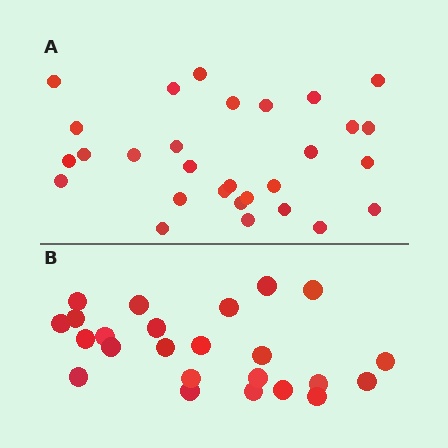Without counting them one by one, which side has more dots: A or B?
Region A (the top region) has more dots.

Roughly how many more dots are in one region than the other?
Region A has about 5 more dots than region B.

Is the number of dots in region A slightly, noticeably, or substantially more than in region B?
Region A has only slightly more — the two regions are fairly close. The ratio is roughly 1.2 to 1.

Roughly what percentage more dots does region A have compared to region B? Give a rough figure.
About 20% more.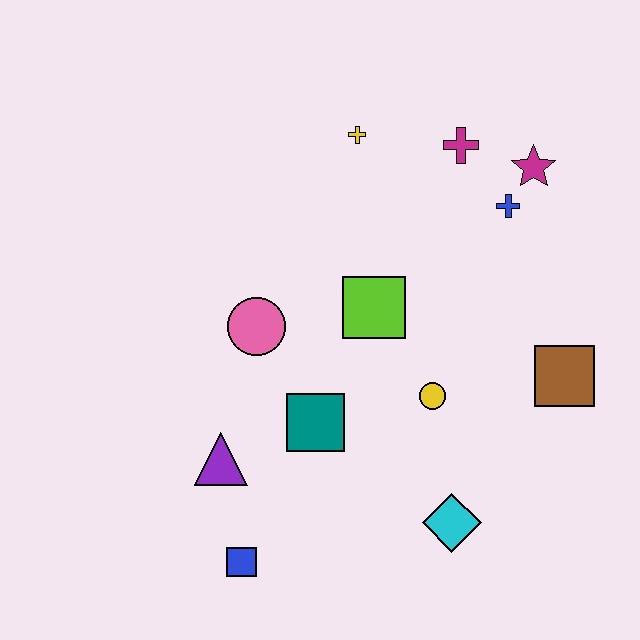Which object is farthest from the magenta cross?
The blue square is farthest from the magenta cross.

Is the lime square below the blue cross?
Yes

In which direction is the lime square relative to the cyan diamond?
The lime square is above the cyan diamond.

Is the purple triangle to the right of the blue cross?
No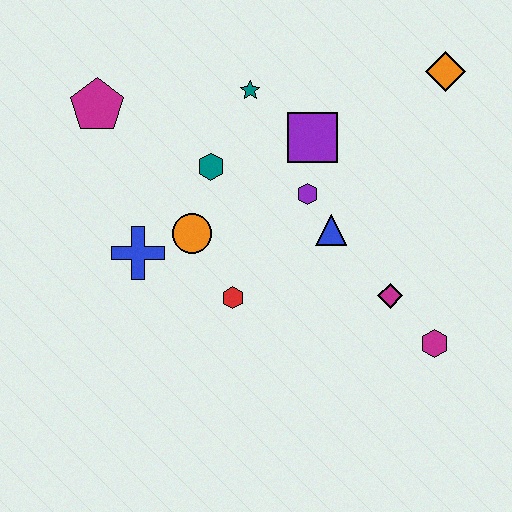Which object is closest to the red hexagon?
The orange circle is closest to the red hexagon.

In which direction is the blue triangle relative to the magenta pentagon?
The blue triangle is to the right of the magenta pentagon.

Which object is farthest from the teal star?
The magenta hexagon is farthest from the teal star.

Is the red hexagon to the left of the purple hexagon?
Yes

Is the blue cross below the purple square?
Yes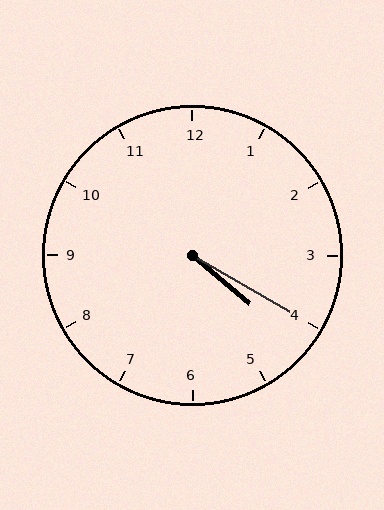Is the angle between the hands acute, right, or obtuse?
It is acute.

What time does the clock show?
4:20.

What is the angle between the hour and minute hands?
Approximately 10 degrees.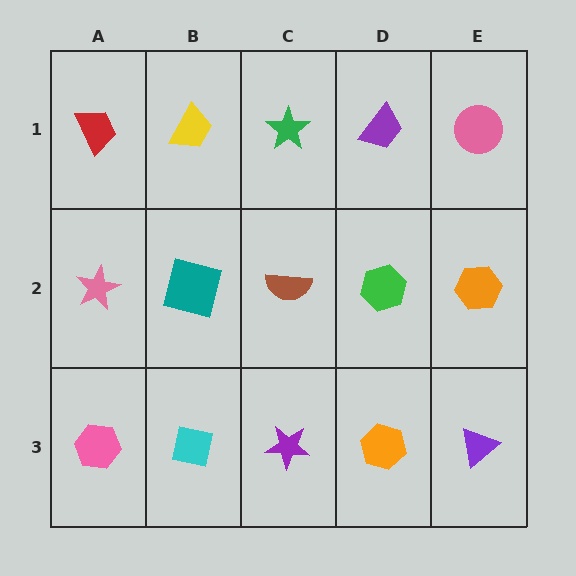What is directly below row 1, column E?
An orange hexagon.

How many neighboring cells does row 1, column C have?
3.